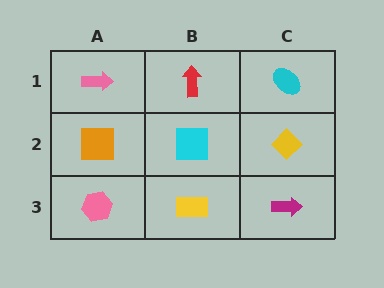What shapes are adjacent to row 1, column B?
A cyan square (row 2, column B), a pink arrow (row 1, column A), a cyan ellipse (row 1, column C).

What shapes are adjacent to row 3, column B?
A cyan square (row 2, column B), a pink hexagon (row 3, column A), a magenta arrow (row 3, column C).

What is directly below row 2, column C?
A magenta arrow.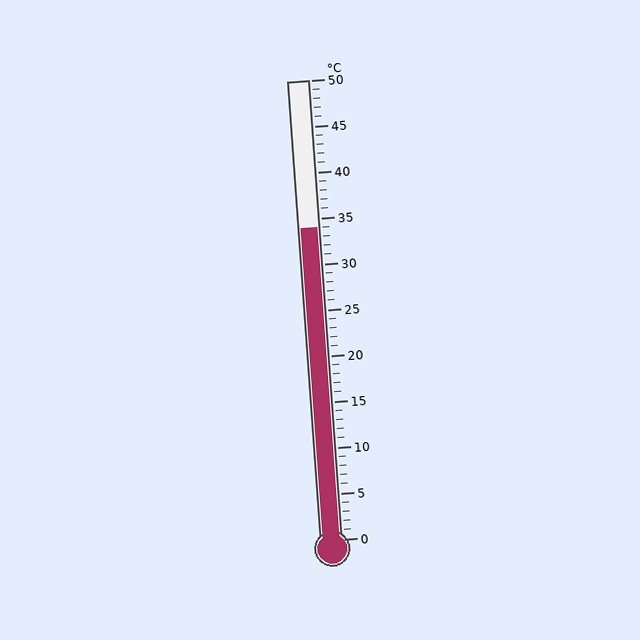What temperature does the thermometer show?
The thermometer shows approximately 34°C.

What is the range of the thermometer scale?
The thermometer scale ranges from 0°C to 50°C.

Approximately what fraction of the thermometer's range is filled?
The thermometer is filled to approximately 70% of its range.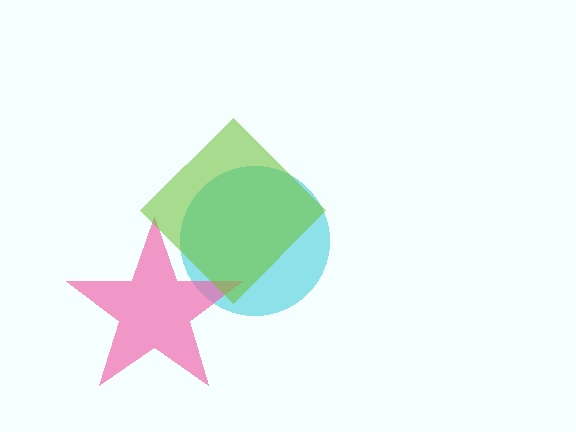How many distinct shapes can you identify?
There are 3 distinct shapes: a cyan circle, a pink star, a lime diamond.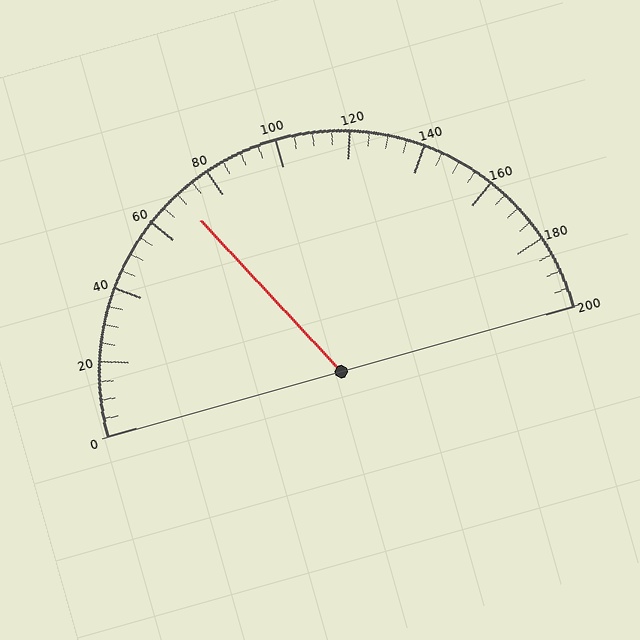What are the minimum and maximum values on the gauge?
The gauge ranges from 0 to 200.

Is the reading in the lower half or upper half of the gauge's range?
The reading is in the lower half of the range (0 to 200).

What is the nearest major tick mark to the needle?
The nearest major tick mark is 80.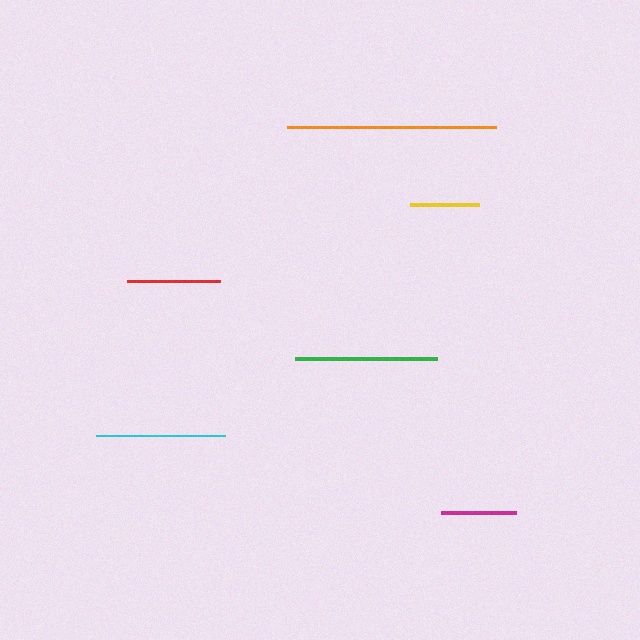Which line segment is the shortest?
The yellow line is the shortest at approximately 68 pixels.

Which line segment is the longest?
The orange line is the longest at approximately 209 pixels.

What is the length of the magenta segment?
The magenta segment is approximately 74 pixels long.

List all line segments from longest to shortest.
From longest to shortest: orange, green, cyan, red, magenta, yellow.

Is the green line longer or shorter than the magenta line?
The green line is longer than the magenta line.